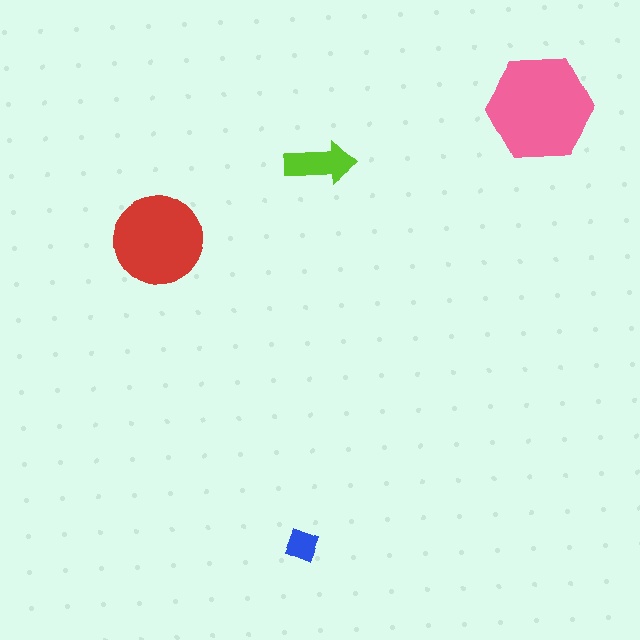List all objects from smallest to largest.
The blue diamond, the lime arrow, the red circle, the pink hexagon.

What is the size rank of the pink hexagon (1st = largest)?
1st.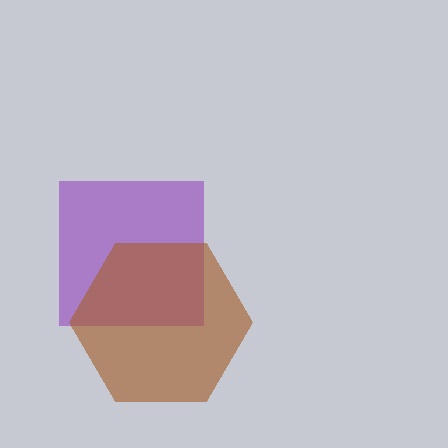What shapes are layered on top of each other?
The layered shapes are: a purple square, a brown hexagon.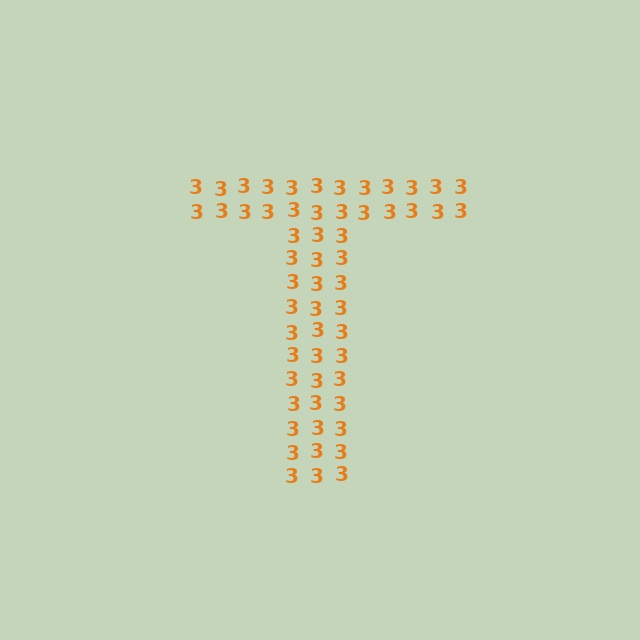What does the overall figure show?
The overall figure shows the letter T.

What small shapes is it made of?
It is made of small digit 3's.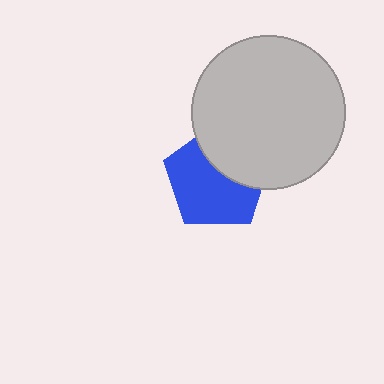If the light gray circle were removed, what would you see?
You would see the complete blue pentagon.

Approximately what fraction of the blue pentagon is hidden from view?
Roughly 37% of the blue pentagon is hidden behind the light gray circle.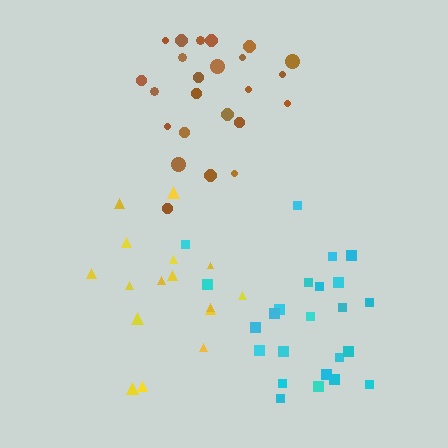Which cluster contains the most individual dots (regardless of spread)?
Brown (24).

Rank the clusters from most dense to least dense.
brown, cyan, yellow.